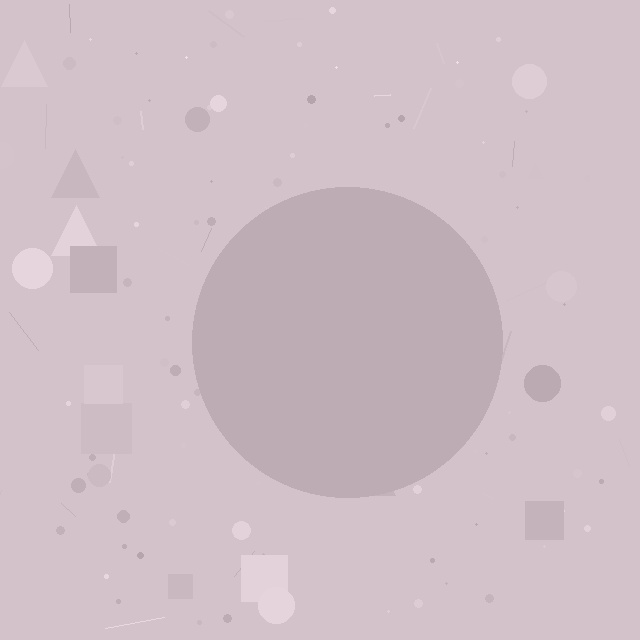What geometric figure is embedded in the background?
A circle is embedded in the background.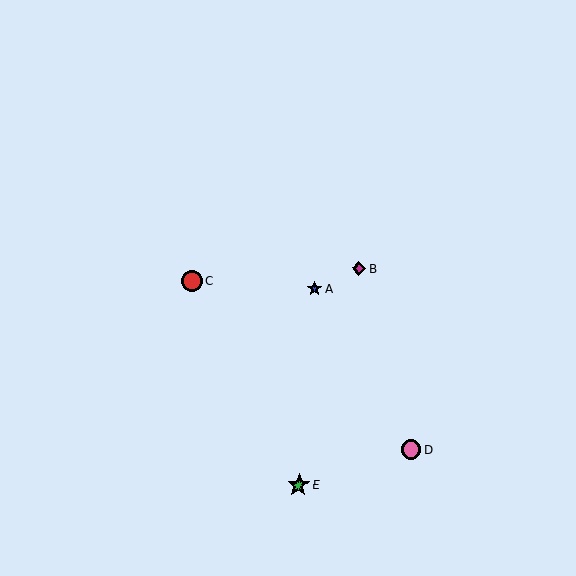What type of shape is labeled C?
Shape C is a red circle.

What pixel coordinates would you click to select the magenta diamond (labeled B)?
Click at (359, 268) to select the magenta diamond B.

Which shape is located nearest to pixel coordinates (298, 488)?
The green star (labeled E) at (299, 485) is nearest to that location.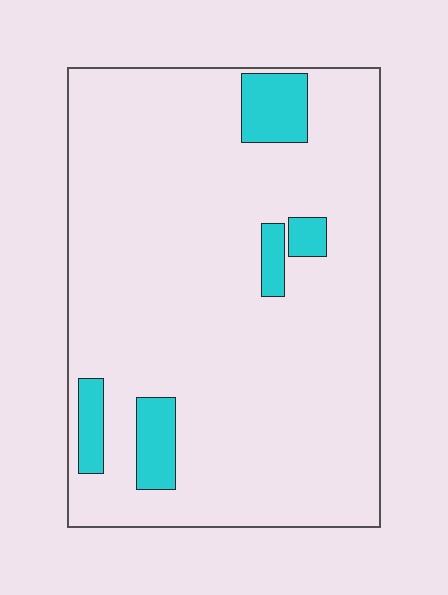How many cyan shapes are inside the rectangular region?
5.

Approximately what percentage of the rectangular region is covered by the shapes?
Approximately 10%.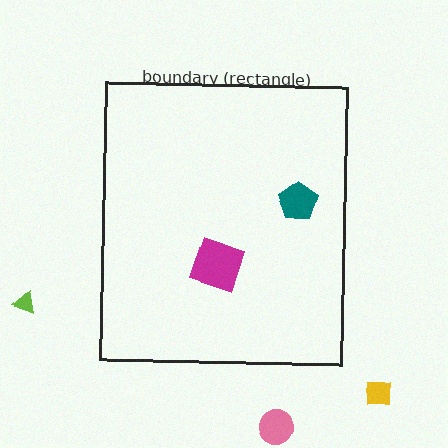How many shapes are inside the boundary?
2 inside, 3 outside.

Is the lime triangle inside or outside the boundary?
Outside.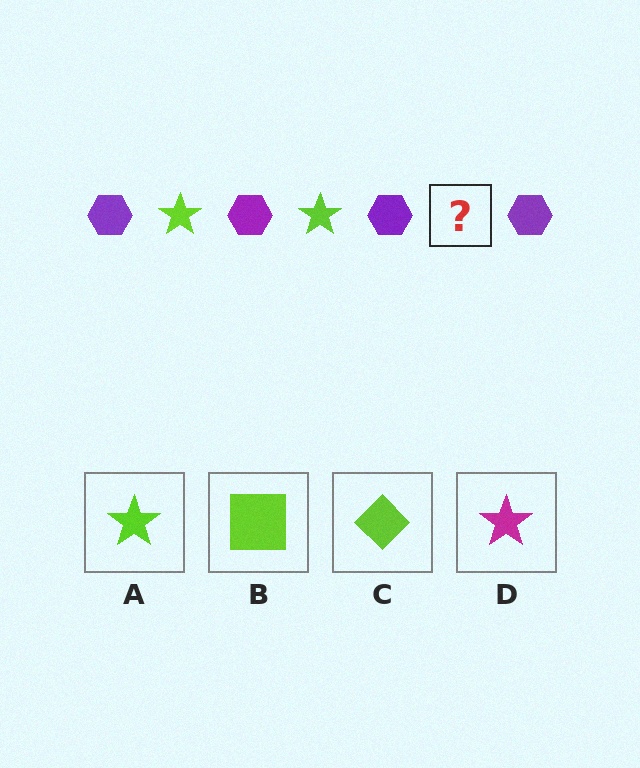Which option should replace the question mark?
Option A.